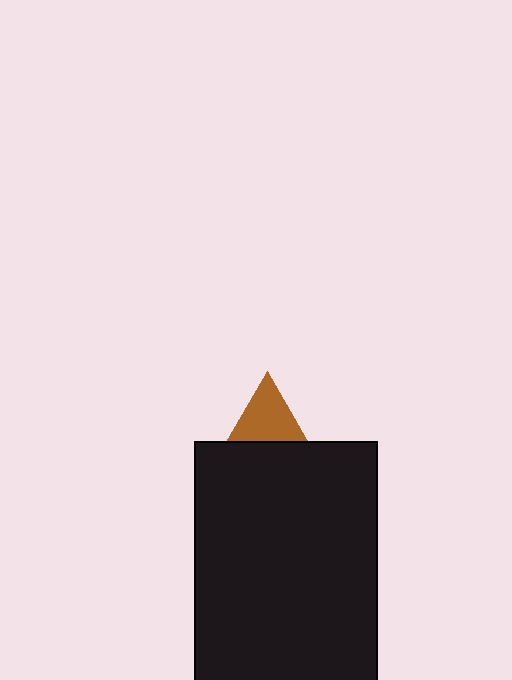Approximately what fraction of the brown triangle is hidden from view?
Roughly 58% of the brown triangle is hidden behind the black rectangle.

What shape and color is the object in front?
The object in front is a black rectangle.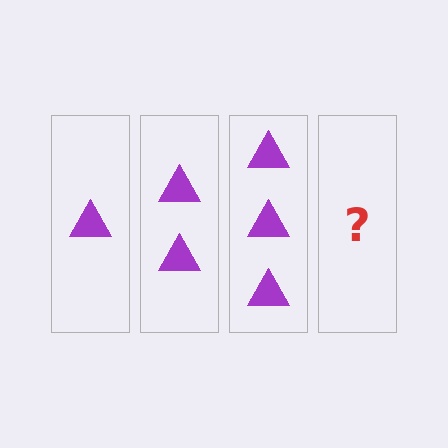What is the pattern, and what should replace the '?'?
The pattern is that each step adds one more triangle. The '?' should be 4 triangles.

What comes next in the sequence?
The next element should be 4 triangles.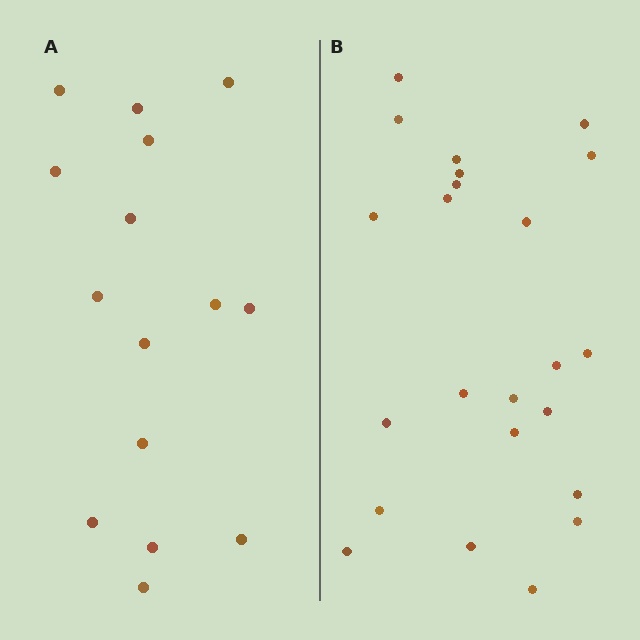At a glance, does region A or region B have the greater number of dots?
Region B (the right region) has more dots.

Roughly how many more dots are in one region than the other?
Region B has roughly 8 or so more dots than region A.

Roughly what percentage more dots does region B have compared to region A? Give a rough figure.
About 55% more.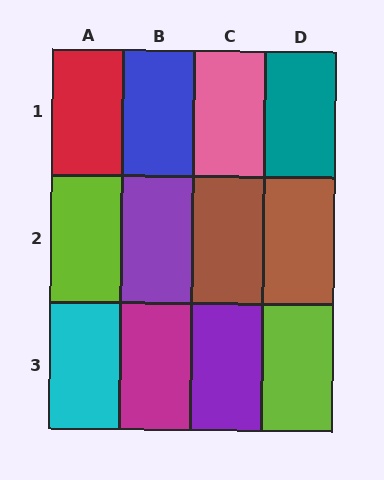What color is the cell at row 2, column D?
Brown.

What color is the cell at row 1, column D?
Teal.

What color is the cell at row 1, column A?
Red.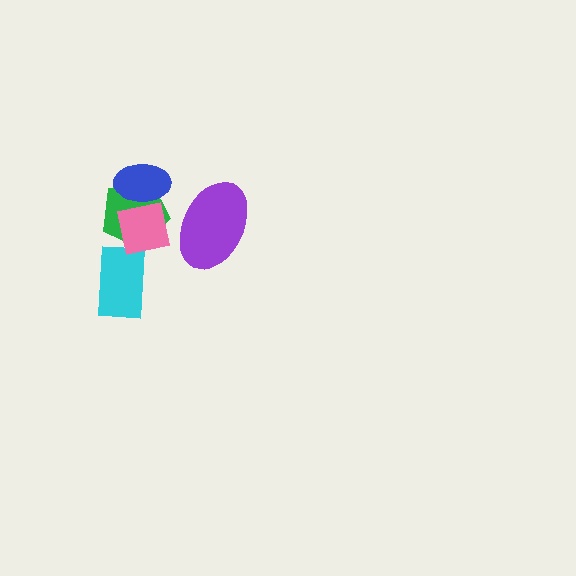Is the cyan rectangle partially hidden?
Yes, it is partially covered by another shape.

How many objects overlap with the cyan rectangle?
1 object overlaps with the cyan rectangle.